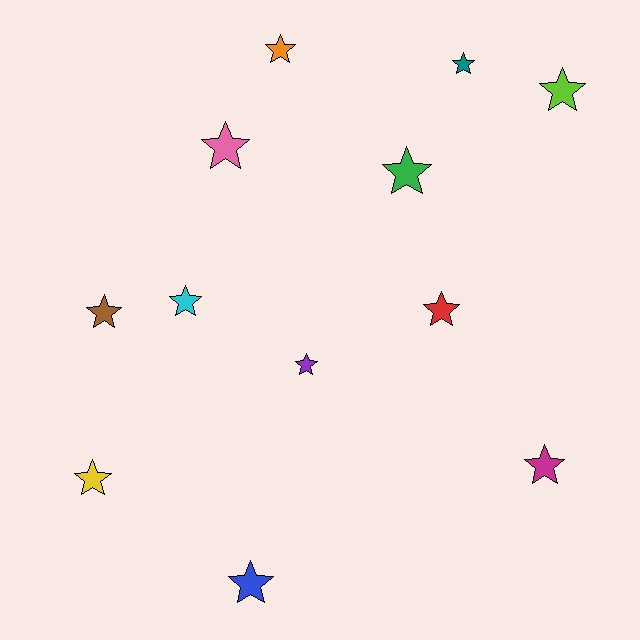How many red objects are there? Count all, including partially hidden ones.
There is 1 red object.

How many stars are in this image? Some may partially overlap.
There are 12 stars.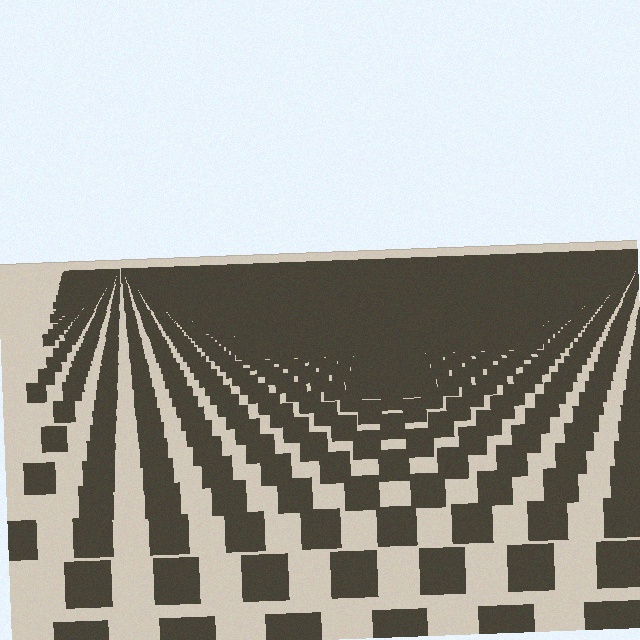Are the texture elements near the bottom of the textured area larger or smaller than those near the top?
Larger. Near the bottom, elements are closer to the viewer and appear at a bigger on-screen size.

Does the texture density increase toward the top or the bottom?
Density increases toward the top.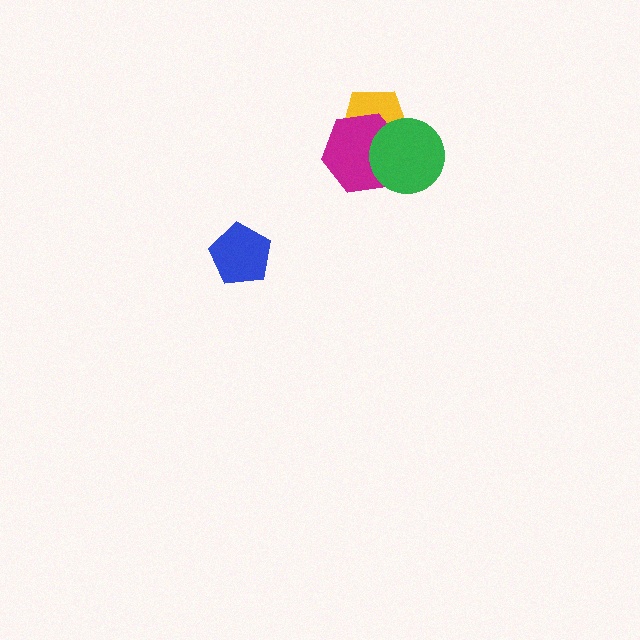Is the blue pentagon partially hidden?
No, no other shape covers it.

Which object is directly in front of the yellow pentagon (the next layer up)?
The magenta hexagon is directly in front of the yellow pentagon.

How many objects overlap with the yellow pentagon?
2 objects overlap with the yellow pentagon.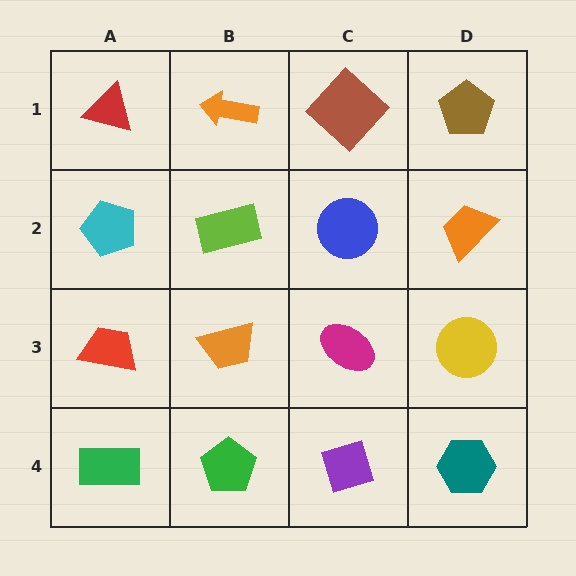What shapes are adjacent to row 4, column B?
An orange trapezoid (row 3, column B), a green rectangle (row 4, column A), a purple diamond (row 4, column C).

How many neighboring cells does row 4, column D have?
2.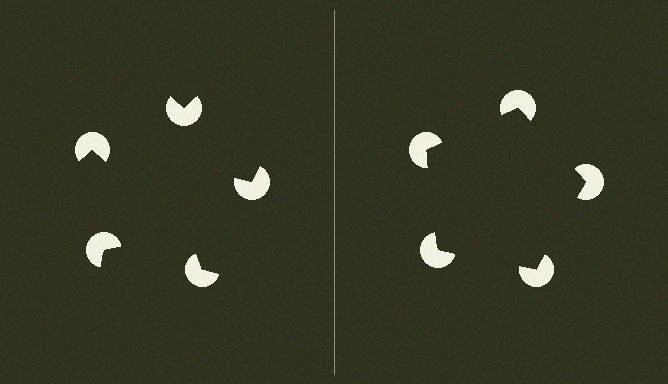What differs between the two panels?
The pac-man discs are positioned identically on both sides; only the wedge orientations differ. On the right they align to a pentagon; on the left they are misaligned.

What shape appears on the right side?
An illusory pentagon.